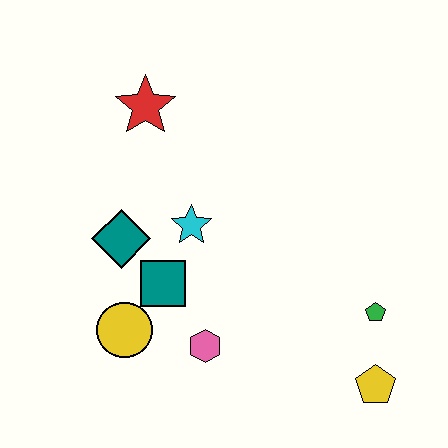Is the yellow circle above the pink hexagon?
Yes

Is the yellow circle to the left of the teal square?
Yes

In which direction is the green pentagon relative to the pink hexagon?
The green pentagon is to the right of the pink hexagon.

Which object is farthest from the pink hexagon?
The red star is farthest from the pink hexagon.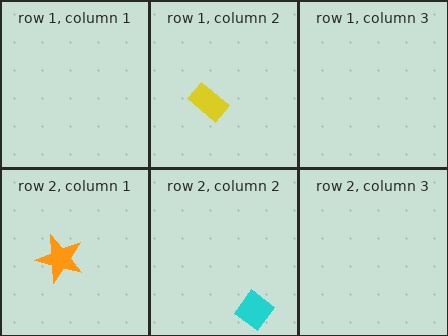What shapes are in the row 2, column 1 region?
The orange star.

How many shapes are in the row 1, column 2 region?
1.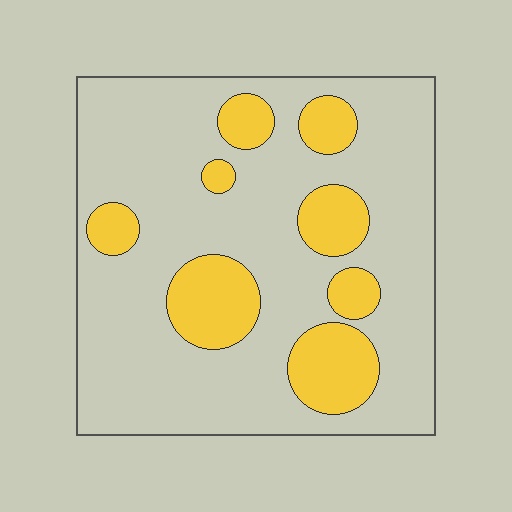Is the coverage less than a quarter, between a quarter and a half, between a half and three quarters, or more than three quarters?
Less than a quarter.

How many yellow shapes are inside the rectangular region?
8.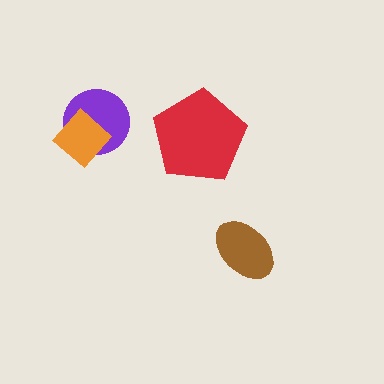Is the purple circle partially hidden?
Yes, it is partially covered by another shape.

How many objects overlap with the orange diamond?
1 object overlaps with the orange diamond.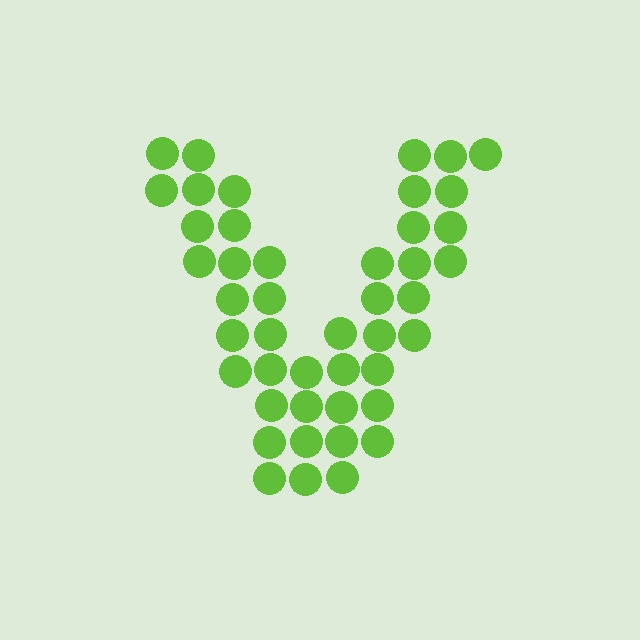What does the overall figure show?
The overall figure shows the letter V.